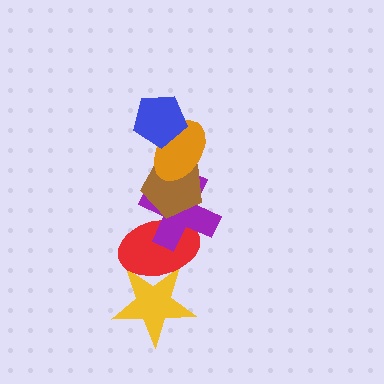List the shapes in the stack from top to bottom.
From top to bottom: the blue pentagon, the orange ellipse, the brown pentagon, the purple cross, the red ellipse, the yellow star.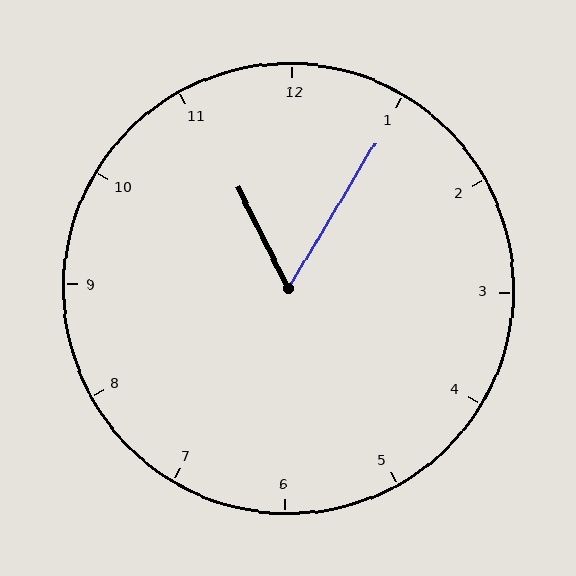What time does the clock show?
11:05.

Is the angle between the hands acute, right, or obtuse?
It is acute.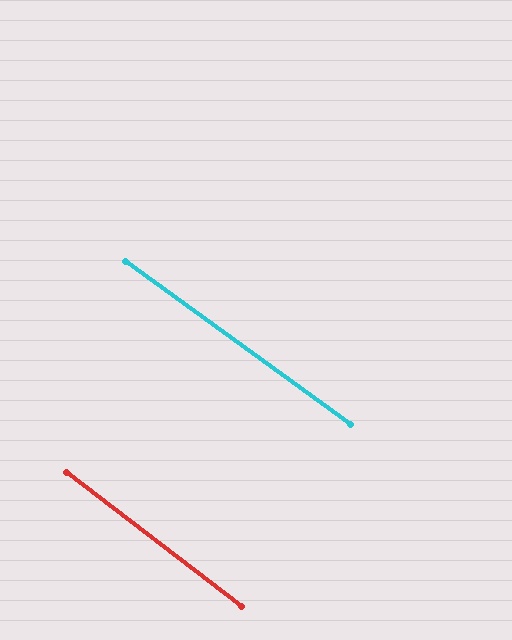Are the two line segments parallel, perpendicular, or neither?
Parallel — their directions differ by only 1.6°.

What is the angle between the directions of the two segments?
Approximately 2 degrees.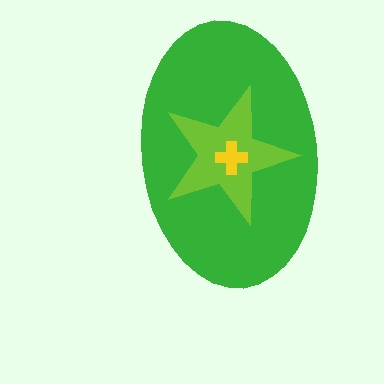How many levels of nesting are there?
3.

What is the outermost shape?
The green ellipse.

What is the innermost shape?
The yellow cross.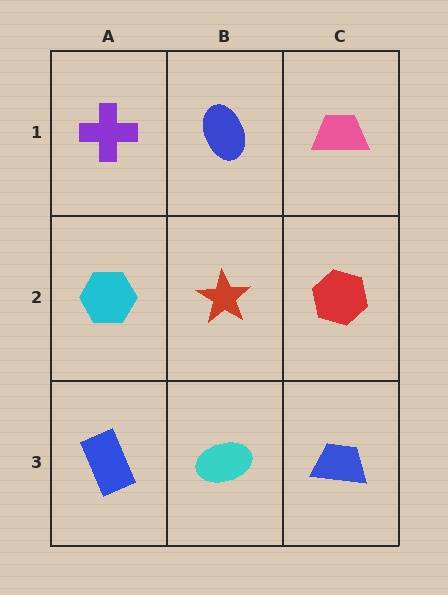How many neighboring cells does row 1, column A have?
2.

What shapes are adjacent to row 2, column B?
A blue ellipse (row 1, column B), a cyan ellipse (row 3, column B), a cyan hexagon (row 2, column A), a red hexagon (row 2, column C).